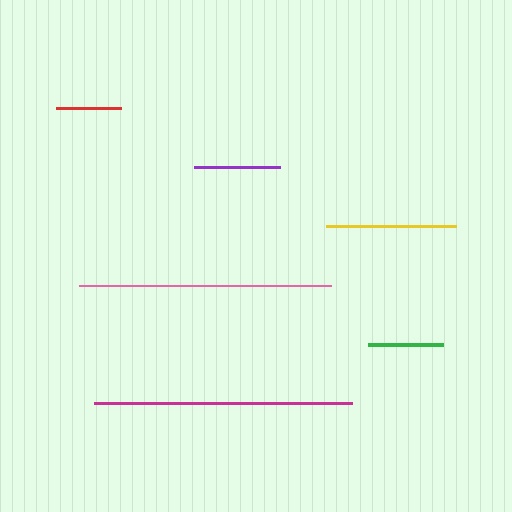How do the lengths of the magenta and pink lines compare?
The magenta and pink lines are approximately the same length.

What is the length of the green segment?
The green segment is approximately 75 pixels long.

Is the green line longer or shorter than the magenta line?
The magenta line is longer than the green line.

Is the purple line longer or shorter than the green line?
The purple line is longer than the green line.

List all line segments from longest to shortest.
From longest to shortest: magenta, pink, yellow, purple, green, red.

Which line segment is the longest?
The magenta line is the longest at approximately 258 pixels.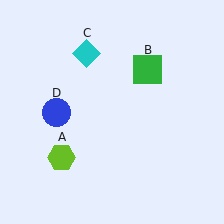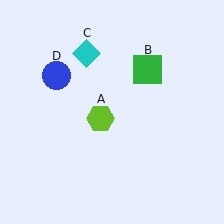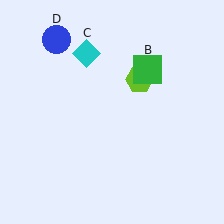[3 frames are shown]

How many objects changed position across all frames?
2 objects changed position: lime hexagon (object A), blue circle (object D).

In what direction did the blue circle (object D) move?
The blue circle (object D) moved up.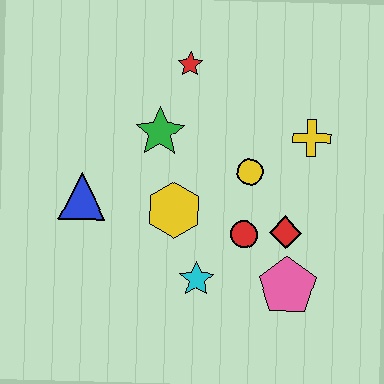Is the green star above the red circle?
Yes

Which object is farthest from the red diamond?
The blue triangle is farthest from the red diamond.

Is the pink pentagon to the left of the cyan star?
No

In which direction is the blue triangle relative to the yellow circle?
The blue triangle is to the left of the yellow circle.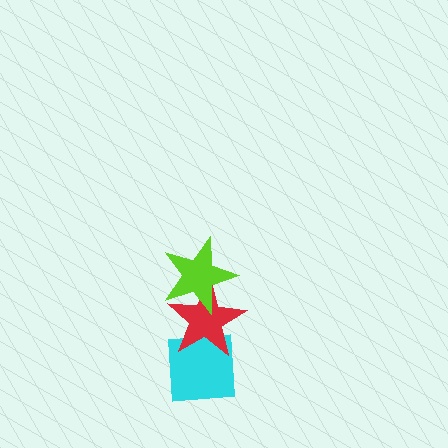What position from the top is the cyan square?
The cyan square is 3rd from the top.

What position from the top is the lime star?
The lime star is 1st from the top.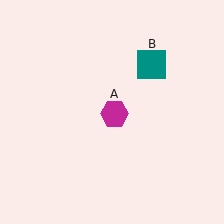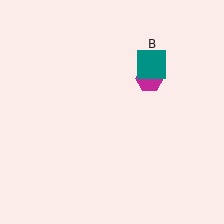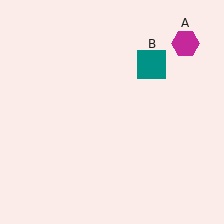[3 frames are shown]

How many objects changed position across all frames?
1 object changed position: magenta hexagon (object A).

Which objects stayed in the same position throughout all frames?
Teal square (object B) remained stationary.